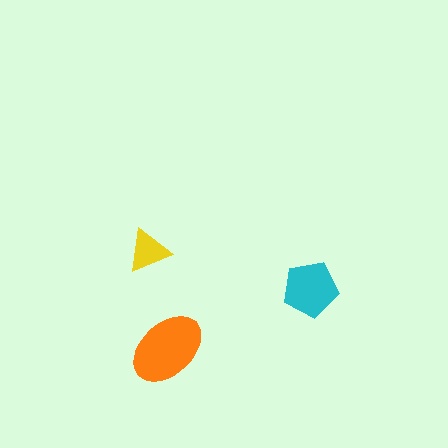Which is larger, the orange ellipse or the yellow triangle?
The orange ellipse.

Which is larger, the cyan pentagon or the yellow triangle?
The cyan pentagon.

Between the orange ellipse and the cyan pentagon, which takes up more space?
The orange ellipse.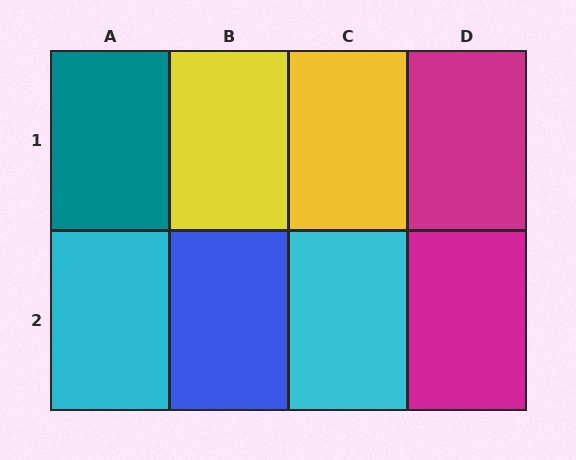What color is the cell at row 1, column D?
Magenta.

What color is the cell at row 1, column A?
Teal.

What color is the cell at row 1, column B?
Yellow.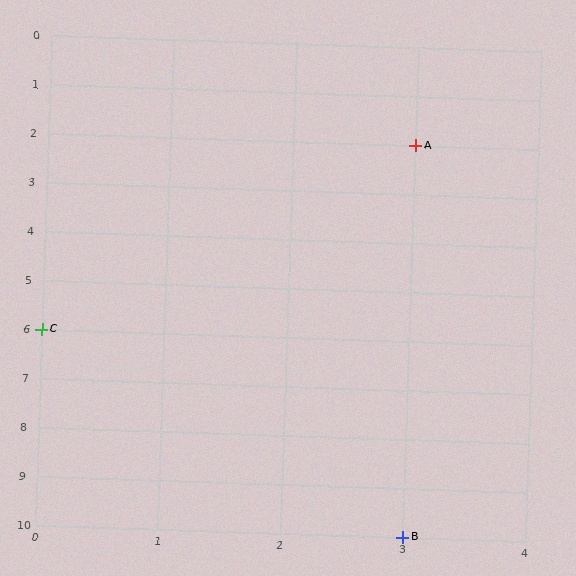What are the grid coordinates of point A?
Point A is at grid coordinates (3, 2).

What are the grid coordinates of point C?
Point C is at grid coordinates (0, 6).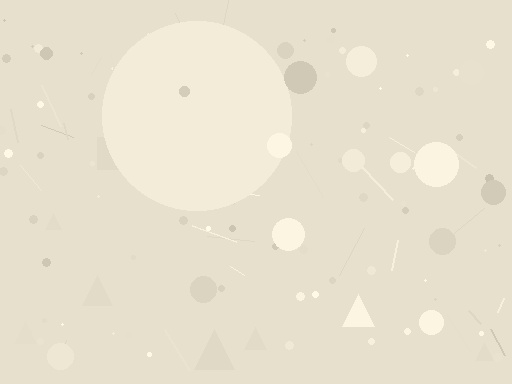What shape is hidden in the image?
A circle is hidden in the image.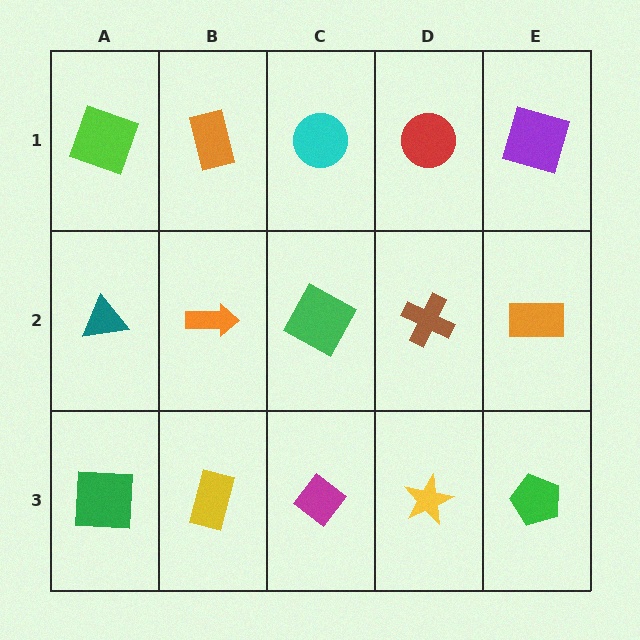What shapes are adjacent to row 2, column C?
A cyan circle (row 1, column C), a magenta diamond (row 3, column C), an orange arrow (row 2, column B), a brown cross (row 2, column D).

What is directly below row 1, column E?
An orange rectangle.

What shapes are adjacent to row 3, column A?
A teal triangle (row 2, column A), a yellow rectangle (row 3, column B).